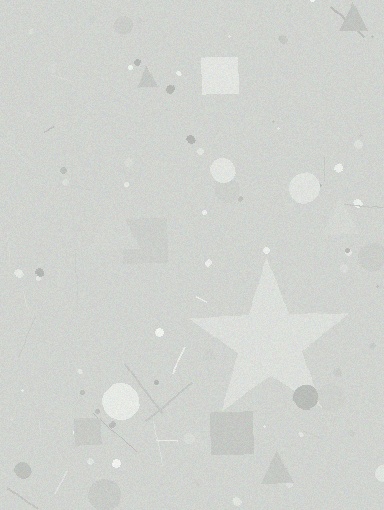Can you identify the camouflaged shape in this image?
The camouflaged shape is a star.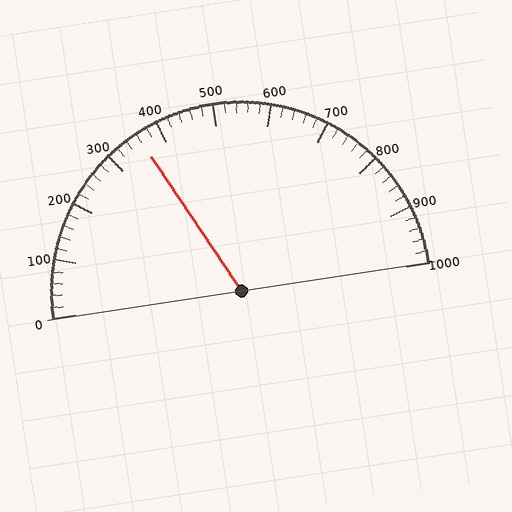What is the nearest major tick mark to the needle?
The nearest major tick mark is 400.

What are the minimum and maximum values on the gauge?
The gauge ranges from 0 to 1000.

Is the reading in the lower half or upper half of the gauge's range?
The reading is in the lower half of the range (0 to 1000).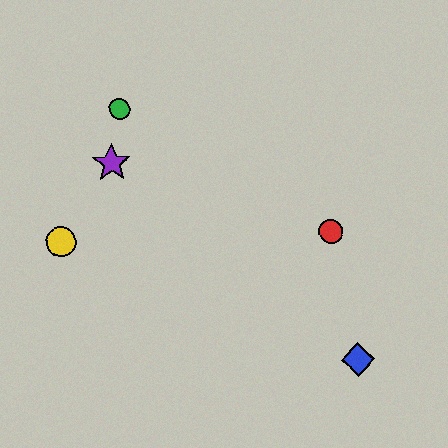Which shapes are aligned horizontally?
The red circle, the yellow circle are aligned horizontally.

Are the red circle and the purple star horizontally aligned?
No, the red circle is at y≈231 and the purple star is at y≈163.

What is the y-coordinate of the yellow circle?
The yellow circle is at y≈242.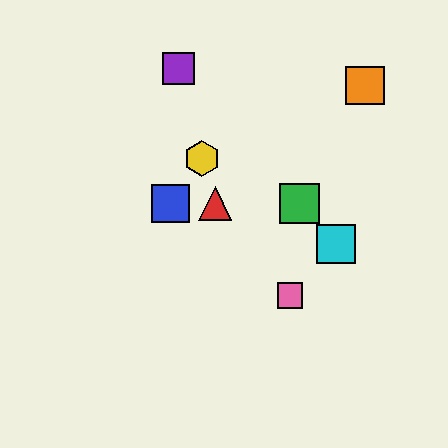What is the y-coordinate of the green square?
The green square is at y≈203.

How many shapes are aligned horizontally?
3 shapes (the red triangle, the blue square, the green square) are aligned horizontally.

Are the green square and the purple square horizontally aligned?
No, the green square is at y≈203 and the purple square is at y≈68.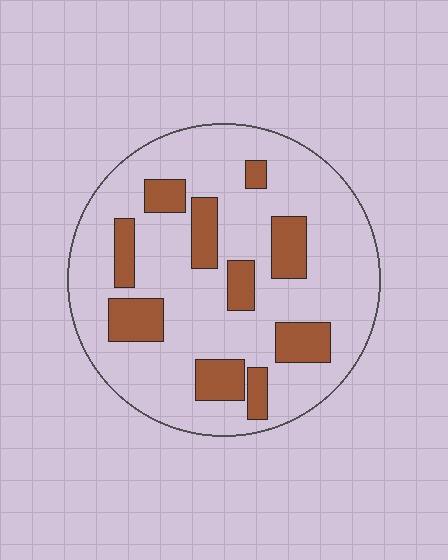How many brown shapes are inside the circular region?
10.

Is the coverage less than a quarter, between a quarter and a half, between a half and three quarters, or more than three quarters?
Less than a quarter.